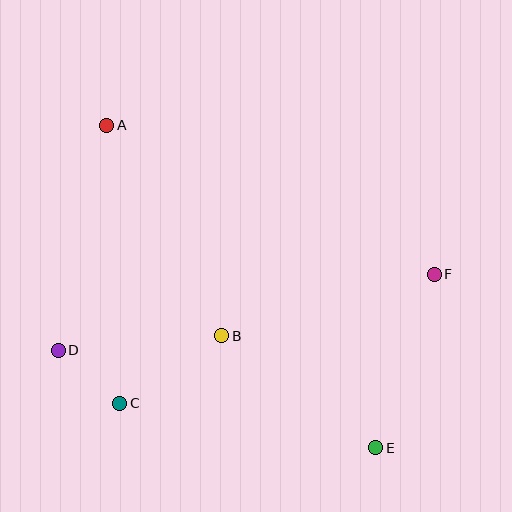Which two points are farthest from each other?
Points A and E are farthest from each other.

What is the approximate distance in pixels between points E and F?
The distance between E and F is approximately 183 pixels.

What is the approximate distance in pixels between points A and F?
The distance between A and F is approximately 359 pixels.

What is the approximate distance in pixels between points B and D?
The distance between B and D is approximately 164 pixels.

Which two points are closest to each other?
Points C and D are closest to each other.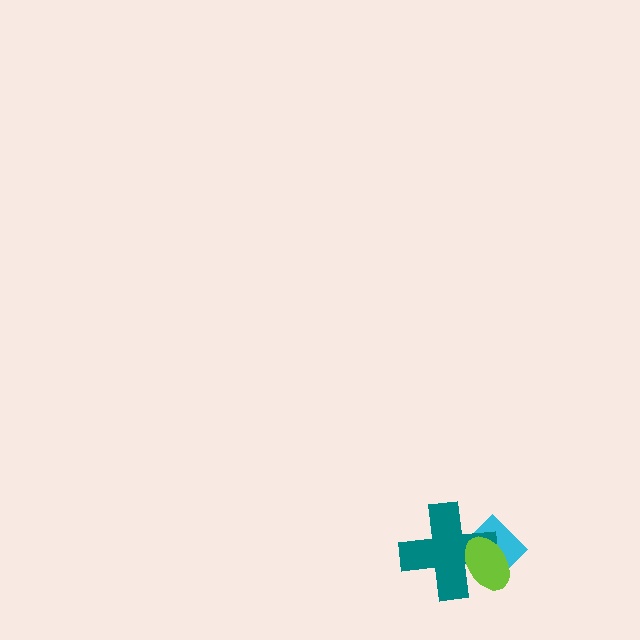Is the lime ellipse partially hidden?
No, no other shape covers it.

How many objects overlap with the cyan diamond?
2 objects overlap with the cyan diamond.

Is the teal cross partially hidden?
Yes, it is partially covered by another shape.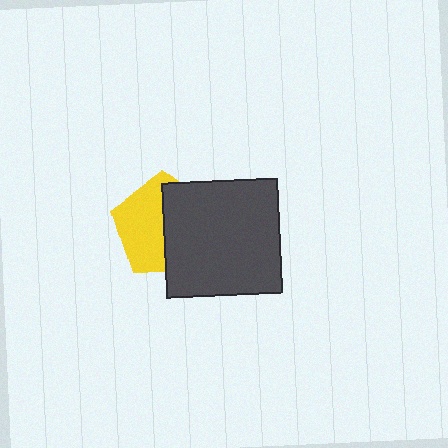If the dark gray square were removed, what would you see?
You would see the complete yellow pentagon.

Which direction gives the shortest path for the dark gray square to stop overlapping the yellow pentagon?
Moving right gives the shortest separation.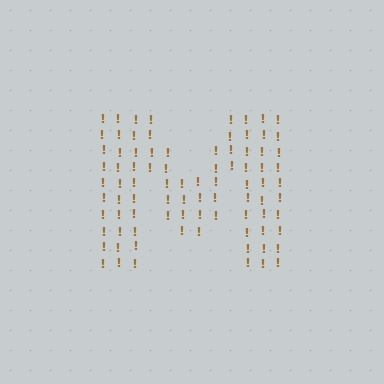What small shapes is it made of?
It is made of small exclamation marks.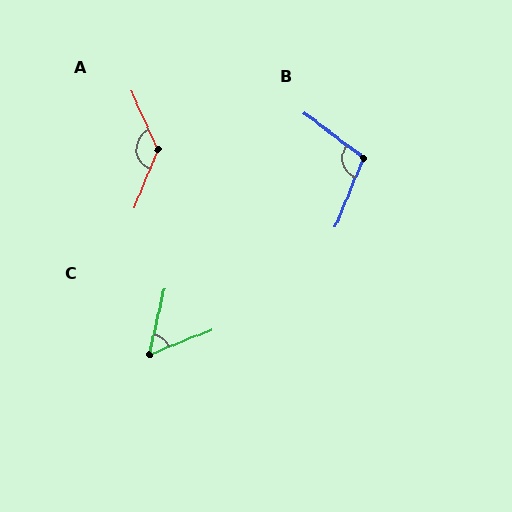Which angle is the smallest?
C, at approximately 55 degrees.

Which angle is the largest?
A, at approximately 133 degrees.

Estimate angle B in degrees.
Approximately 105 degrees.